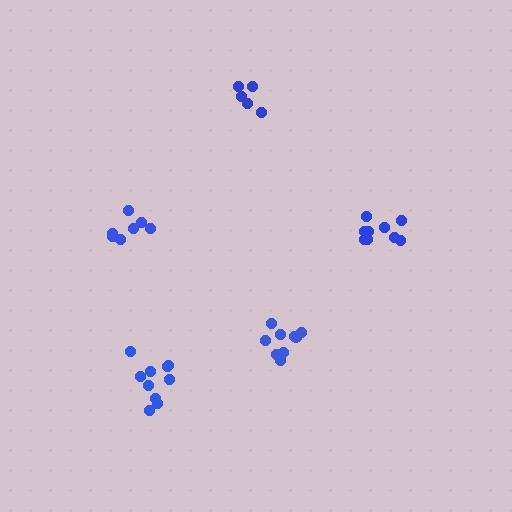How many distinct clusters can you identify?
There are 5 distinct clusters.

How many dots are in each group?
Group 1: 10 dots, Group 2: 10 dots, Group 3: 5 dots, Group 4: 9 dots, Group 5: 7 dots (41 total).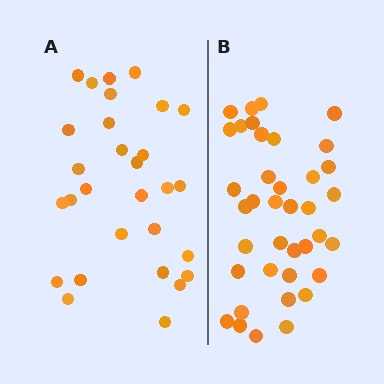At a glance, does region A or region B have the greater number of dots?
Region B (the right region) has more dots.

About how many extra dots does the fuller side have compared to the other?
Region B has roughly 8 or so more dots than region A.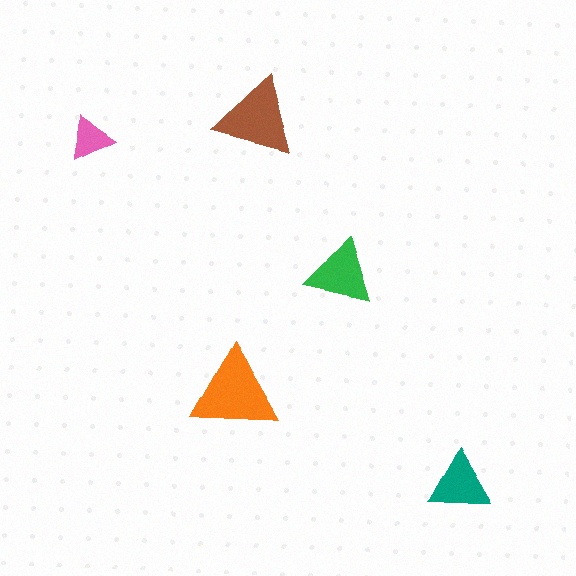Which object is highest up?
The brown triangle is topmost.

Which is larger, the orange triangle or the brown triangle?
The orange one.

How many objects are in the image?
There are 5 objects in the image.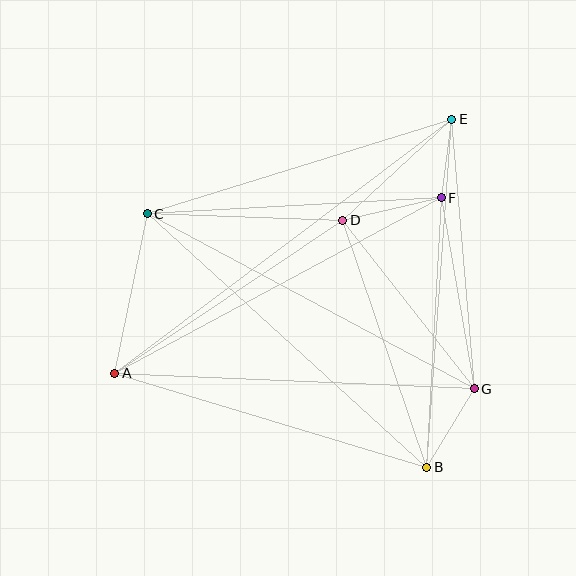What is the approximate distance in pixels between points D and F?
The distance between D and F is approximately 101 pixels.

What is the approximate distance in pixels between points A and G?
The distance between A and G is approximately 360 pixels.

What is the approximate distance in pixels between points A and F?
The distance between A and F is approximately 371 pixels.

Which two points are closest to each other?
Points E and F are closest to each other.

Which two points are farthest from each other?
Points A and E are farthest from each other.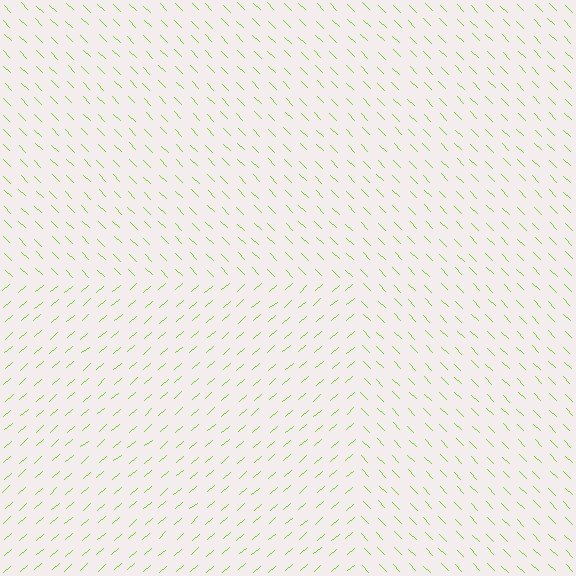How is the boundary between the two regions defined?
The boundary is defined purely by a change in line orientation (approximately 86 degrees difference). All lines are the same color and thickness.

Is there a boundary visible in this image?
Yes, there is a texture boundary formed by a change in line orientation.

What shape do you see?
I see a rectangle.